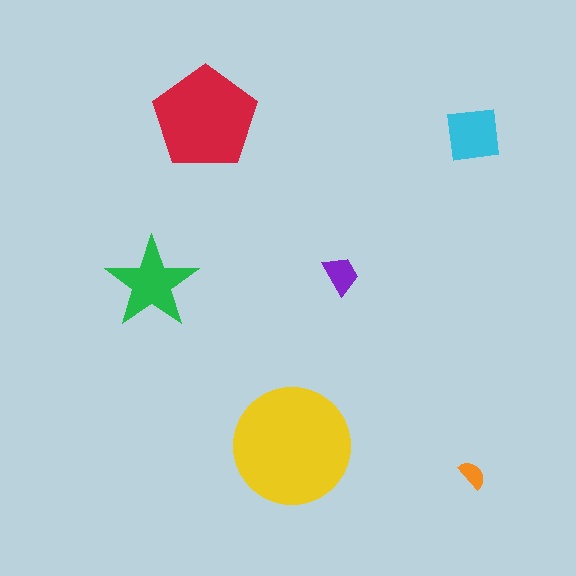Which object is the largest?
The yellow circle.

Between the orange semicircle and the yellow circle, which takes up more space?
The yellow circle.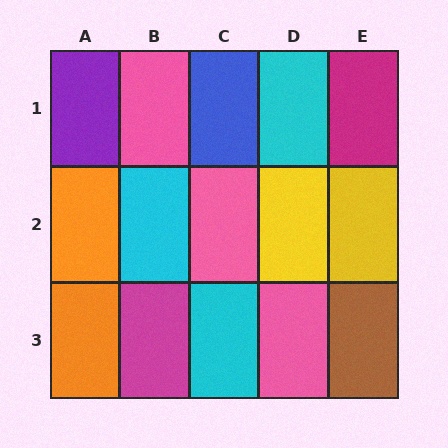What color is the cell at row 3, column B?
Magenta.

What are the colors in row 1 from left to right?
Purple, pink, blue, cyan, magenta.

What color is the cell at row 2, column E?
Yellow.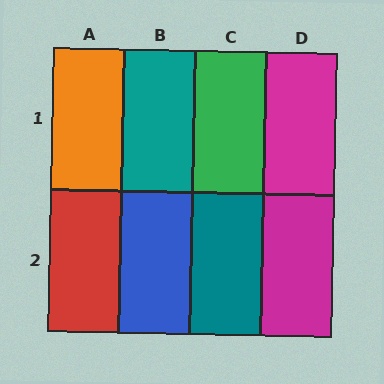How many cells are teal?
2 cells are teal.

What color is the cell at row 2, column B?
Blue.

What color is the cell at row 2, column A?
Red.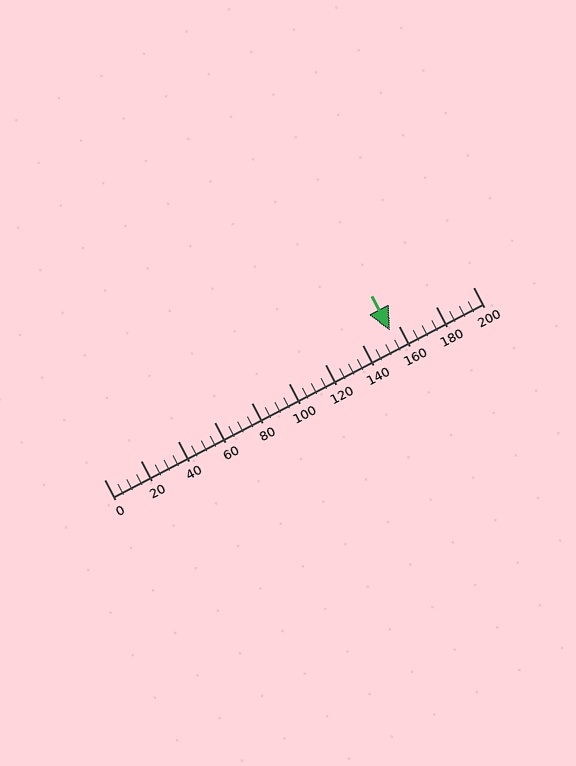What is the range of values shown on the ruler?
The ruler shows values from 0 to 200.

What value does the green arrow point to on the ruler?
The green arrow points to approximately 155.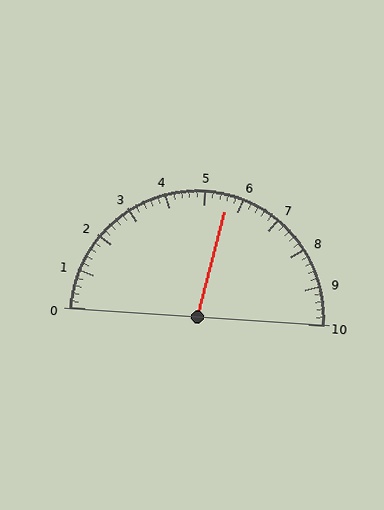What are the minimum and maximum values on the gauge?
The gauge ranges from 0 to 10.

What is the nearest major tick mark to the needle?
The nearest major tick mark is 6.